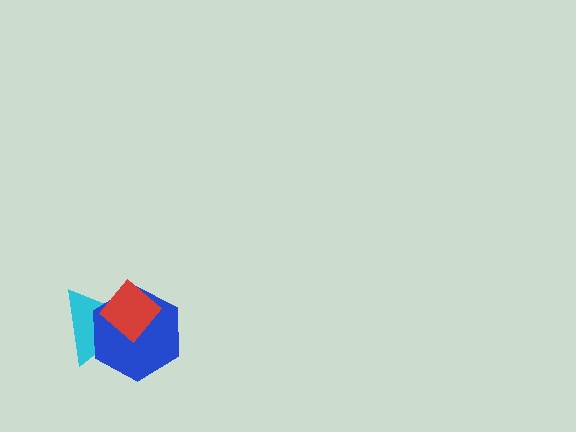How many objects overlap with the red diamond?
2 objects overlap with the red diamond.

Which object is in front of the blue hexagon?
The red diamond is in front of the blue hexagon.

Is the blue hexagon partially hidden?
Yes, it is partially covered by another shape.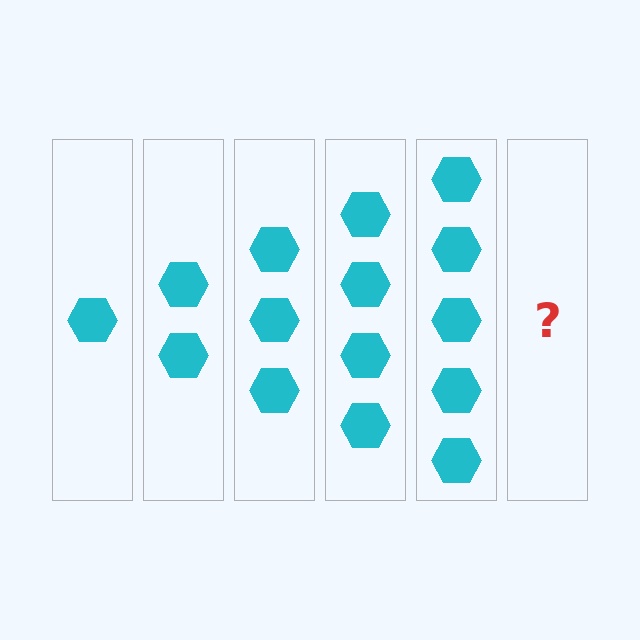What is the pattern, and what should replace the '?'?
The pattern is that each step adds one more hexagon. The '?' should be 6 hexagons.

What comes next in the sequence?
The next element should be 6 hexagons.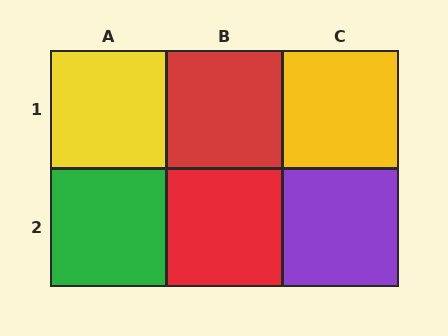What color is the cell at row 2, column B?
Red.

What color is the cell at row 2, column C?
Purple.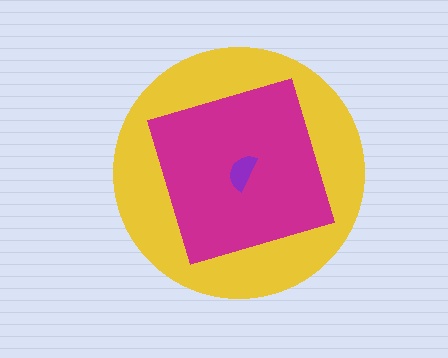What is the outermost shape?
The yellow circle.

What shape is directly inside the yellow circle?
The magenta square.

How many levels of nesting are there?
3.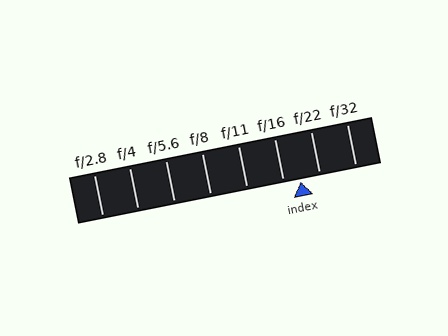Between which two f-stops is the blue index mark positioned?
The index mark is between f/16 and f/22.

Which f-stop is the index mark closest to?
The index mark is closest to f/16.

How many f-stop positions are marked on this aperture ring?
There are 8 f-stop positions marked.